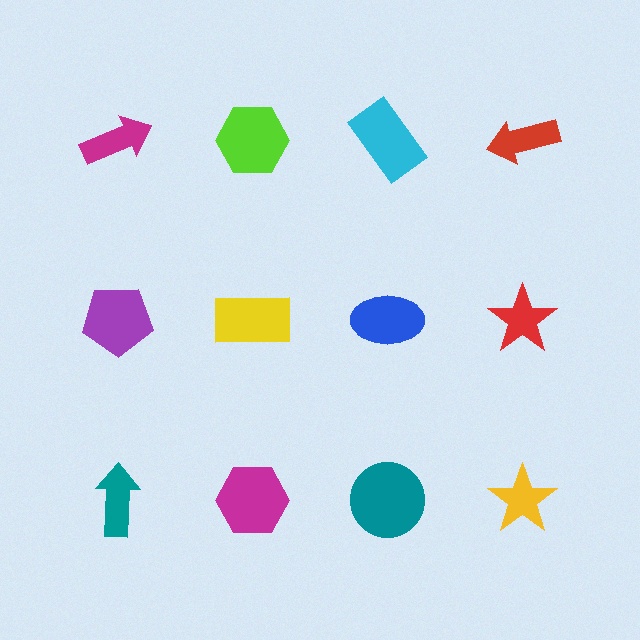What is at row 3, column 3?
A teal circle.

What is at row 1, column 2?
A lime hexagon.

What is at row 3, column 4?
A yellow star.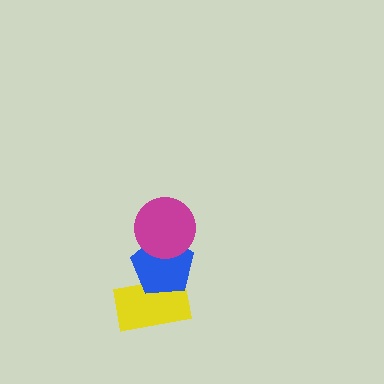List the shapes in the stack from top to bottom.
From top to bottom: the magenta circle, the blue pentagon, the yellow rectangle.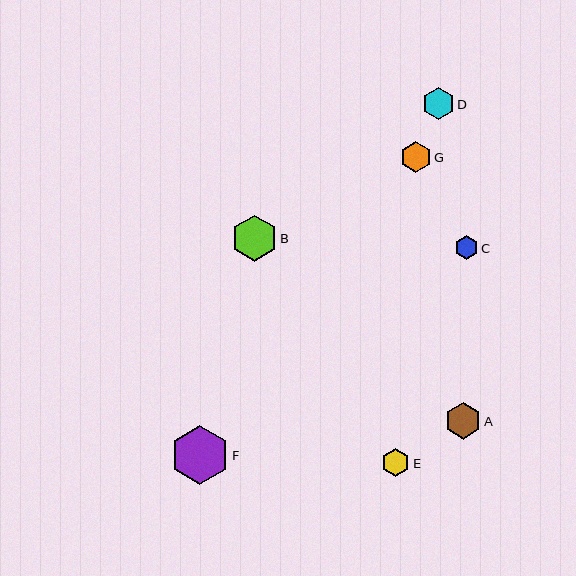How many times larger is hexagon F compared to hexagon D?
Hexagon F is approximately 1.8 times the size of hexagon D.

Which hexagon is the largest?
Hexagon F is the largest with a size of approximately 58 pixels.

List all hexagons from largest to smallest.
From largest to smallest: F, B, A, D, G, E, C.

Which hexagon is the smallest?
Hexagon C is the smallest with a size of approximately 23 pixels.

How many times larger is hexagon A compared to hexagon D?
Hexagon A is approximately 1.1 times the size of hexagon D.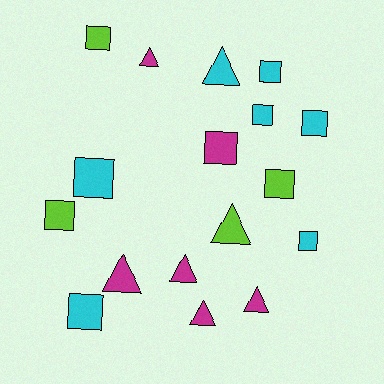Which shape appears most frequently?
Square, with 10 objects.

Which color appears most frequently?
Cyan, with 7 objects.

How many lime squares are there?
There are 3 lime squares.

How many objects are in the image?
There are 17 objects.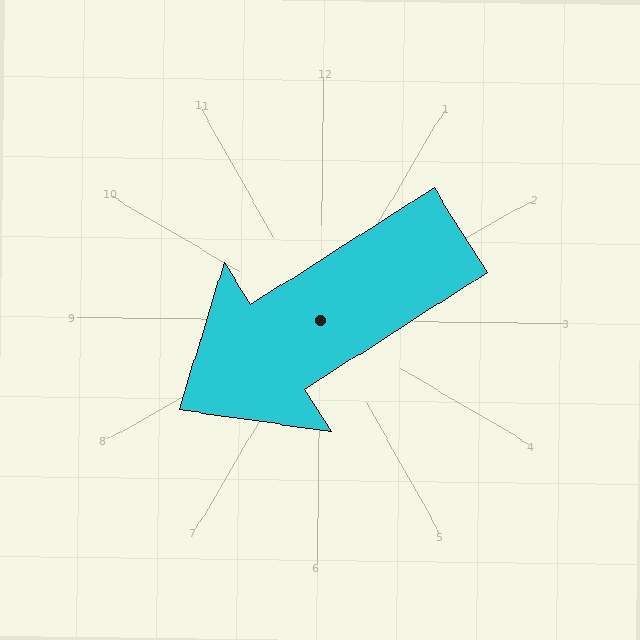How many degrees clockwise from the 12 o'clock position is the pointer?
Approximately 237 degrees.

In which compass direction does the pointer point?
Southwest.